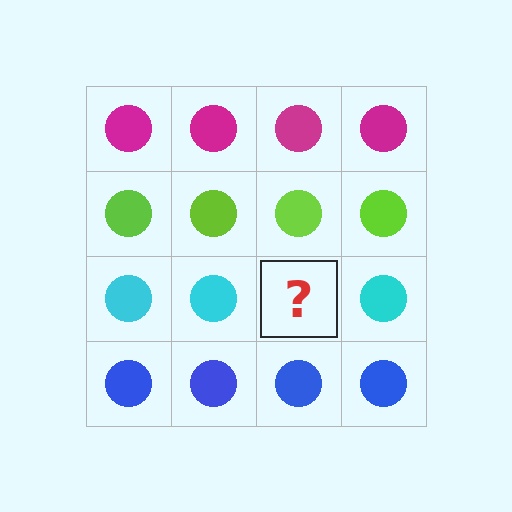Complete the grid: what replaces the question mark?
The question mark should be replaced with a cyan circle.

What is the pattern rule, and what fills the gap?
The rule is that each row has a consistent color. The gap should be filled with a cyan circle.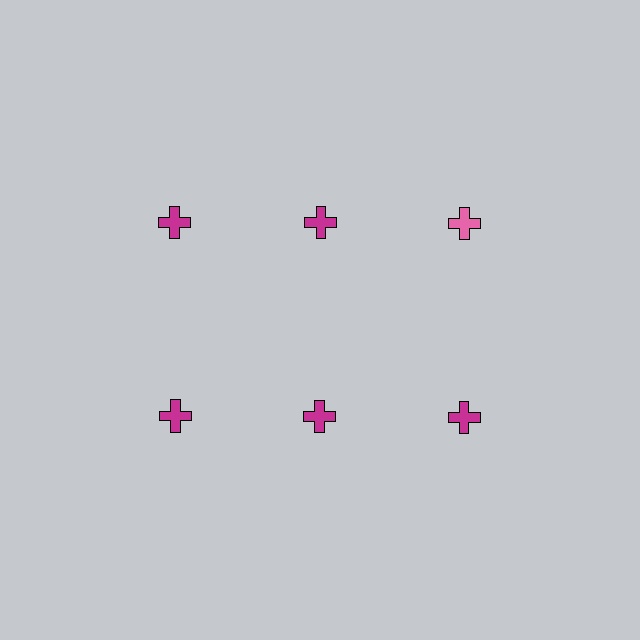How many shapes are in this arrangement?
There are 6 shapes arranged in a grid pattern.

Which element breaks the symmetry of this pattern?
The pink cross in the top row, center column breaks the symmetry. All other shapes are magenta crosses.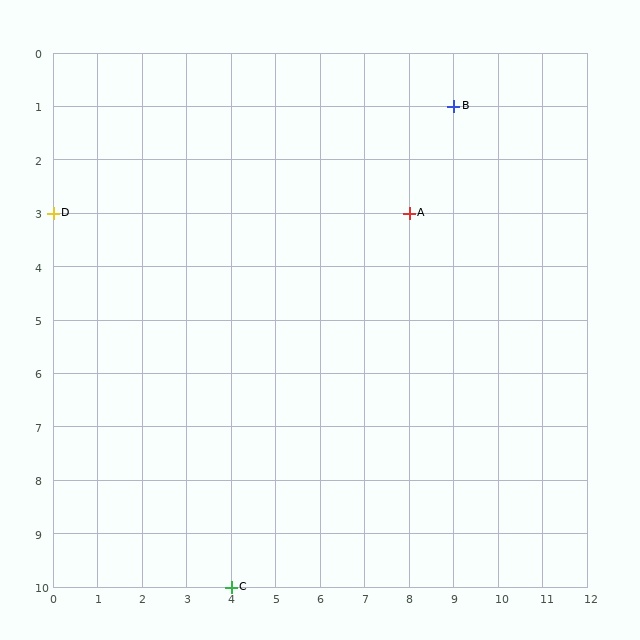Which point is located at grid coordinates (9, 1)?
Point B is at (9, 1).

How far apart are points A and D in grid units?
Points A and D are 8 columns apart.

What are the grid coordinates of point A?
Point A is at grid coordinates (8, 3).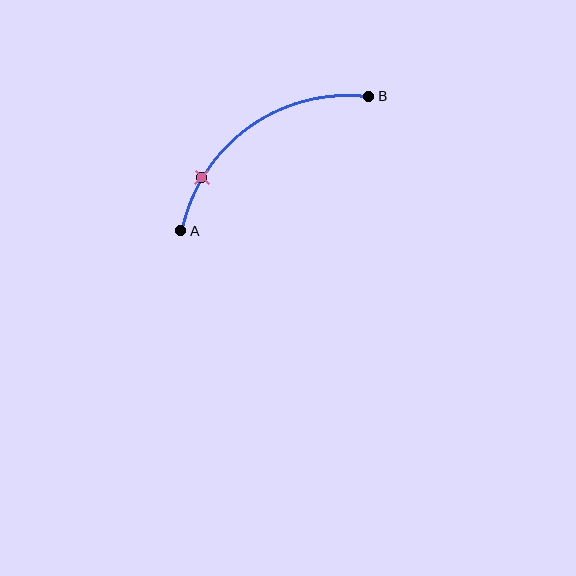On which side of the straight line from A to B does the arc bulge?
The arc bulges above and to the left of the straight line connecting A and B.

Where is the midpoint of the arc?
The arc midpoint is the point on the curve farthest from the straight line joining A and B. It sits above and to the left of that line.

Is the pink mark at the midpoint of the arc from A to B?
No. The pink mark lies on the arc but is closer to endpoint A. The arc midpoint would be at the point on the curve equidistant along the arc from both A and B.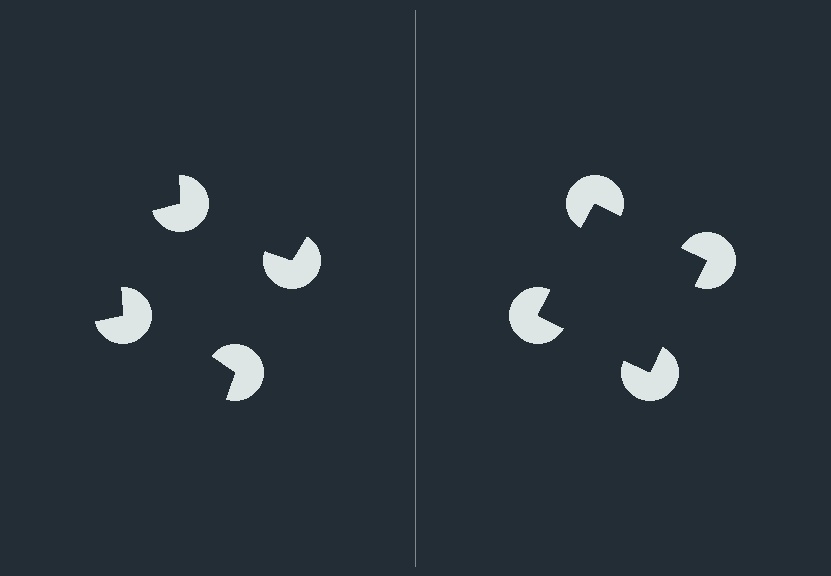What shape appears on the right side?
An illusory square.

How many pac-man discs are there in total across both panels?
8 — 4 on each side.